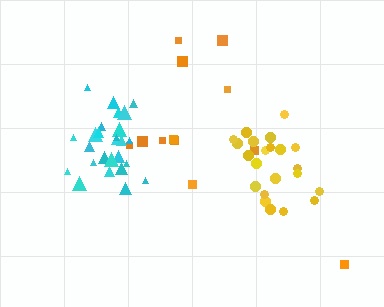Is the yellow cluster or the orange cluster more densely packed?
Yellow.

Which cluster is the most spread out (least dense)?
Orange.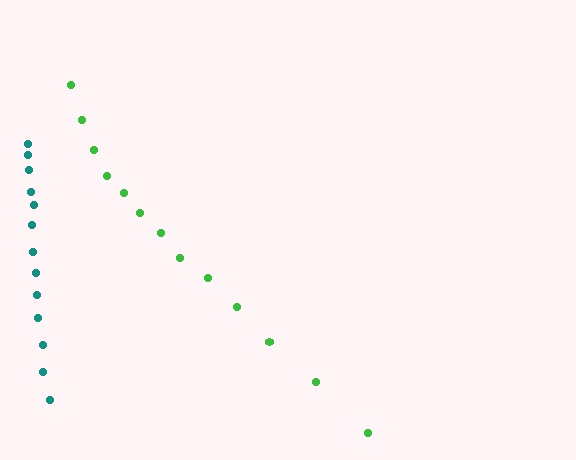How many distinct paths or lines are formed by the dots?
There are 2 distinct paths.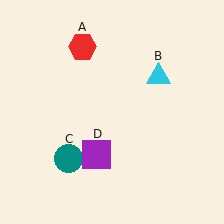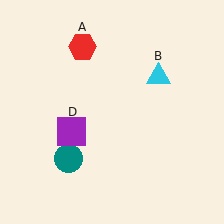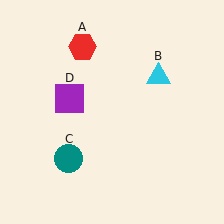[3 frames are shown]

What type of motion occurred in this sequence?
The purple square (object D) rotated clockwise around the center of the scene.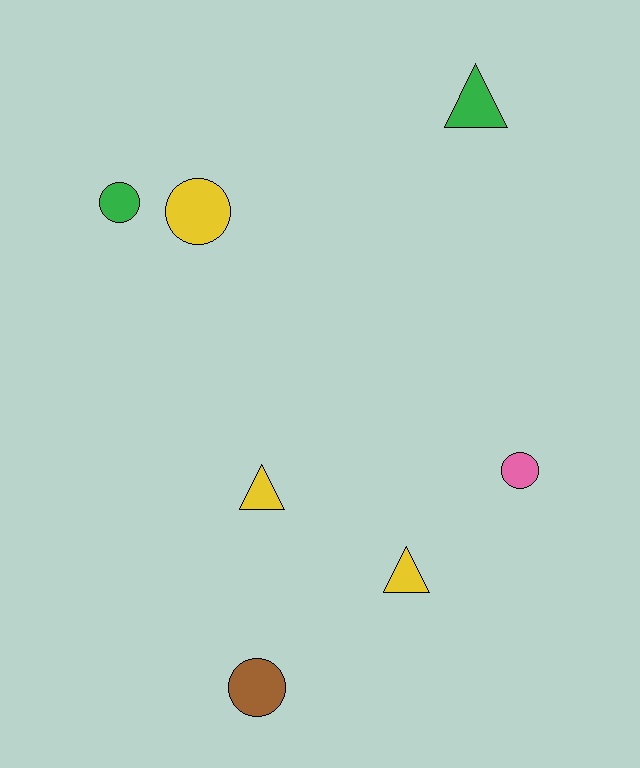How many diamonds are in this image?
There are no diamonds.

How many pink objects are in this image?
There is 1 pink object.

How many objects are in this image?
There are 7 objects.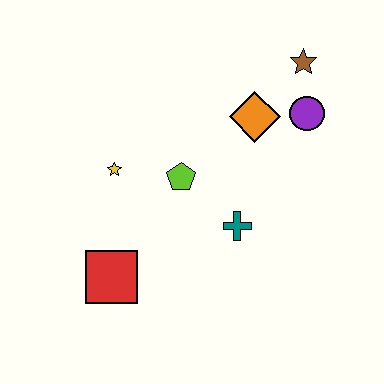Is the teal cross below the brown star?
Yes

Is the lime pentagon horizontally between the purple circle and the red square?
Yes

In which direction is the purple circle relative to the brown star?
The purple circle is below the brown star.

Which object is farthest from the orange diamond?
The red square is farthest from the orange diamond.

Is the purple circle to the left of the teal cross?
No